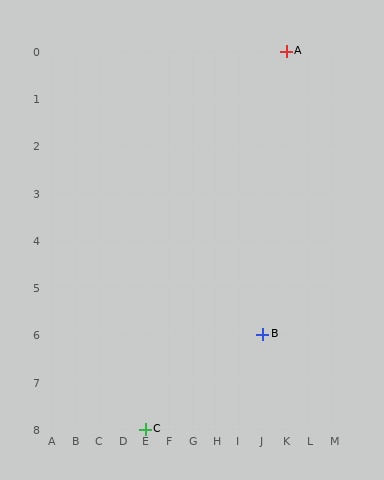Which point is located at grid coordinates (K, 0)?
Point A is at (K, 0).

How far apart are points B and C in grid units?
Points B and C are 5 columns and 2 rows apart (about 5.4 grid units diagonally).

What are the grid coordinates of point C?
Point C is at grid coordinates (E, 8).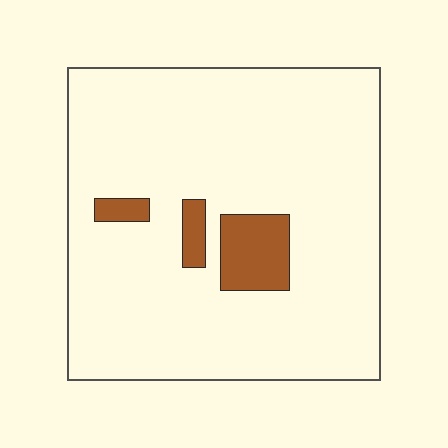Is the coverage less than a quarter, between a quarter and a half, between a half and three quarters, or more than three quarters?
Less than a quarter.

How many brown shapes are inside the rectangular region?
3.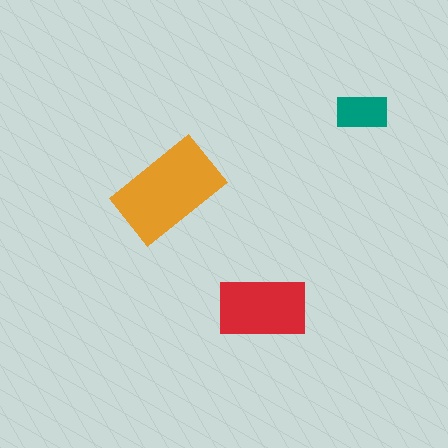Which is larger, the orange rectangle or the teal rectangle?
The orange one.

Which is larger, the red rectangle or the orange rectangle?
The orange one.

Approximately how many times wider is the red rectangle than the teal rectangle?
About 1.5 times wider.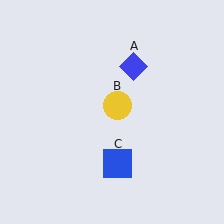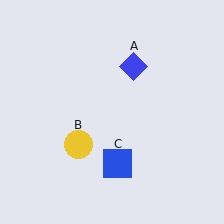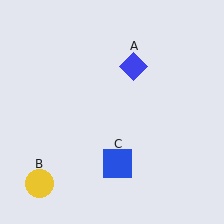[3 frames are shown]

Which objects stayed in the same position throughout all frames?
Blue diamond (object A) and blue square (object C) remained stationary.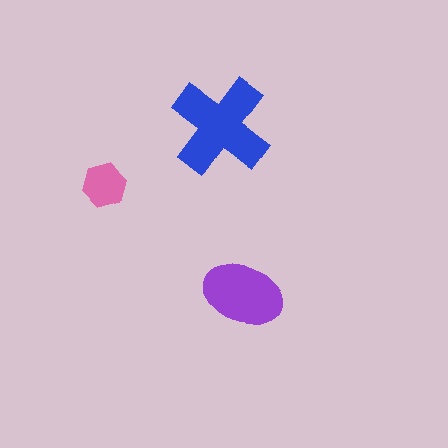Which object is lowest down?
The purple ellipse is bottommost.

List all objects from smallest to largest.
The pink hexagon, the purple ellipse, the blue cross.